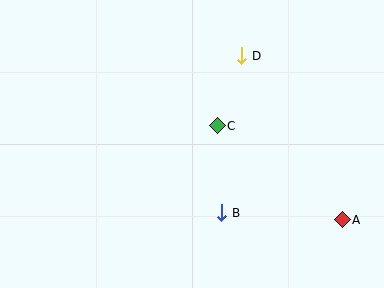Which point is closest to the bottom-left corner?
Point B is closest to the bottom-left corner.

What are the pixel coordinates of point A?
Point A is at (342, 220).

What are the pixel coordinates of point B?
Point B is at (222, 213).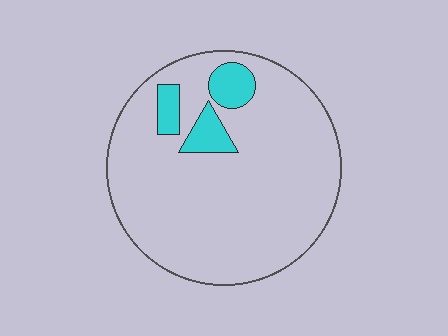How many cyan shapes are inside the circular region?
3.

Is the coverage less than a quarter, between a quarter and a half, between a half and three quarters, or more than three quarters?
Less than a quarter.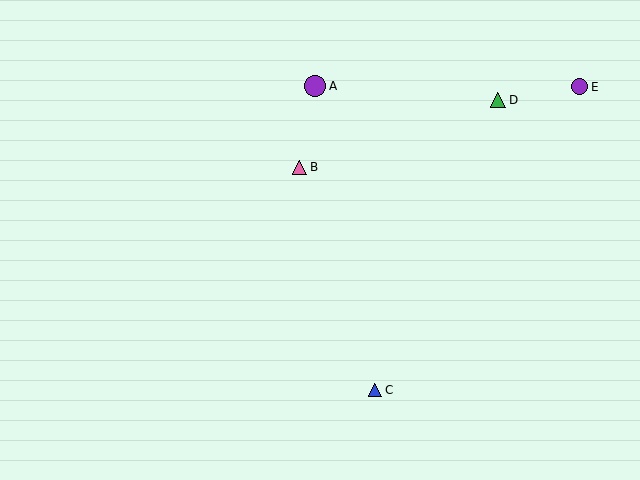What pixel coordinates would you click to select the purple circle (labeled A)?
Click at (315, 86) to select the purple circle A.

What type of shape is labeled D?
Shape D is a green triangle.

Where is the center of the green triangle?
The center of the green triangle is at (498, 100).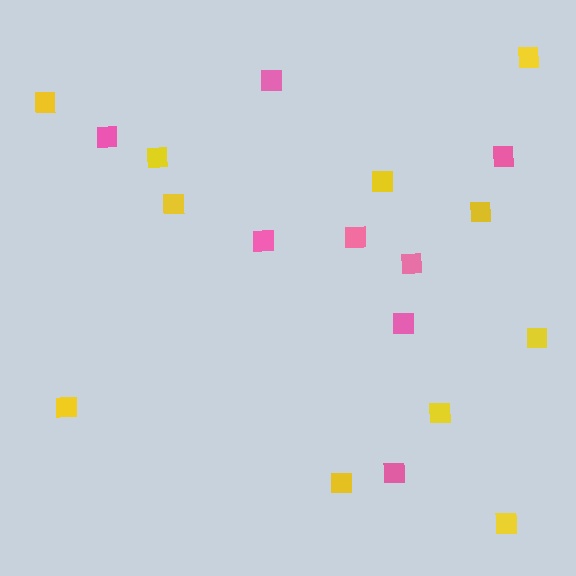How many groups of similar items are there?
There are 2 groups: one group of pink squares (8) and one group of yellow squares (11).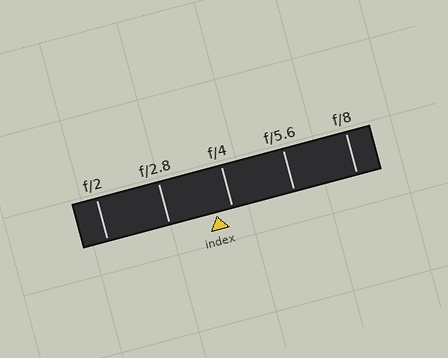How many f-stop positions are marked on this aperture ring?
There are 5 f-stop positions marked.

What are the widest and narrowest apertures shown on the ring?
The widest aperture shown is f/2 and the narrowest is f/8.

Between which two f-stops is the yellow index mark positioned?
The index mark is between f/2.8 and f/4.